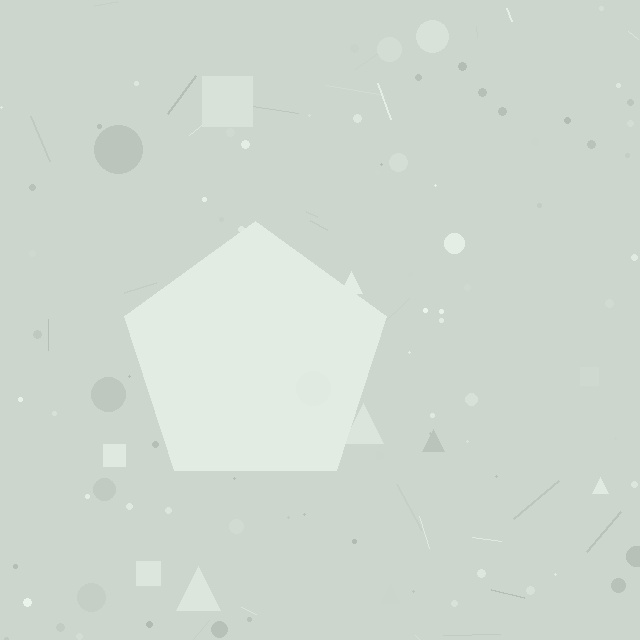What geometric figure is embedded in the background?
A pentagon is embedded in the background.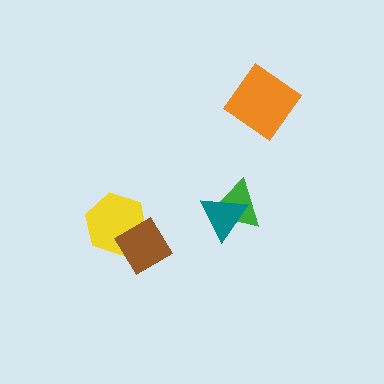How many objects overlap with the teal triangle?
1 object overlaps with the teal triangle.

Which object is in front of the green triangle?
The teal triangle is in front of the green triangle.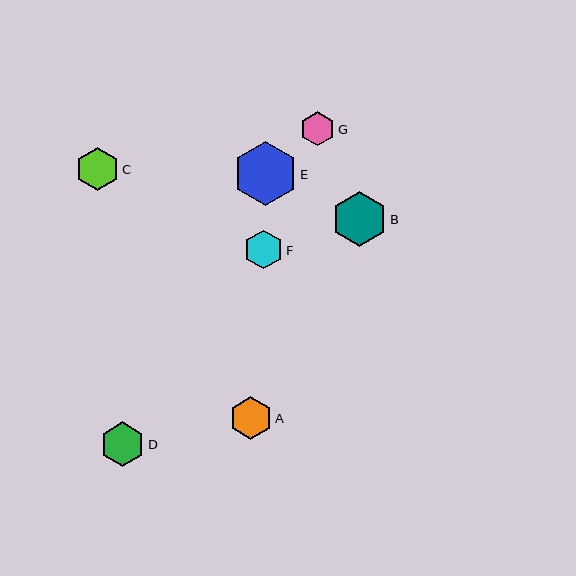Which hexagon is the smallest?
Hexagon G is the smallest with a size of approximately 34 pixels.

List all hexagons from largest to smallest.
From largest to smallest: E, B, D, C, A, F, G.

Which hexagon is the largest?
Hexagon E is the largest with a size of approximately 64 pixels.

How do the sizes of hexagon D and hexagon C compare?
Hexagon D and hexagon C are approximately the same size.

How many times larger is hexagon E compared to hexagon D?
Hexagon E is approximately 1.4 times the size of hexagon D.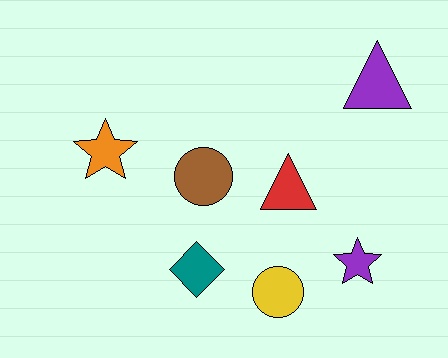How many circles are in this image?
There are 2 circles.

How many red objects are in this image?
There is 1 red object.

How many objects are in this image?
There are 7 objects.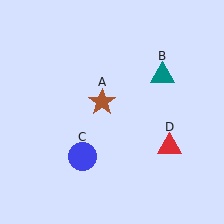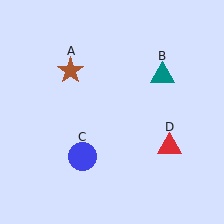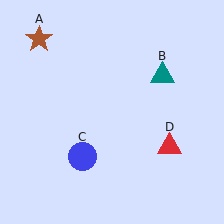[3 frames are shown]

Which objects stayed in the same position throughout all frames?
Teal triangle (object B) and blue circle (object C) and red triangle (object D) remained stationary.